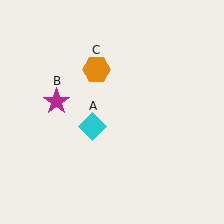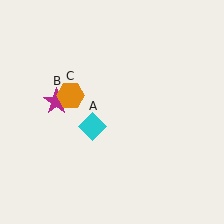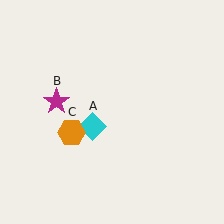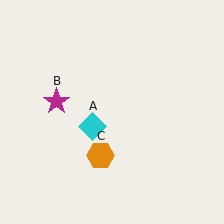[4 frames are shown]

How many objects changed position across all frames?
1 object changed position: orange hexagon (object C).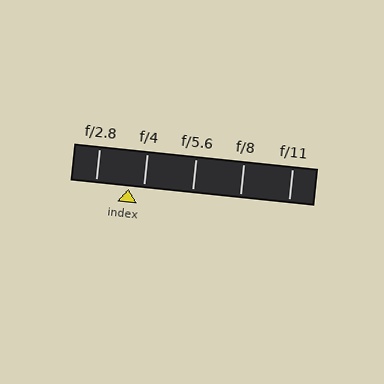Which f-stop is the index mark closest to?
The index mark is closest to f/4.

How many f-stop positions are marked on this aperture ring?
There are 5 f-stop positions marked.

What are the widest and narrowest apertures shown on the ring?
The widest aperture shown is f/2.8 and the narrowest is f/11.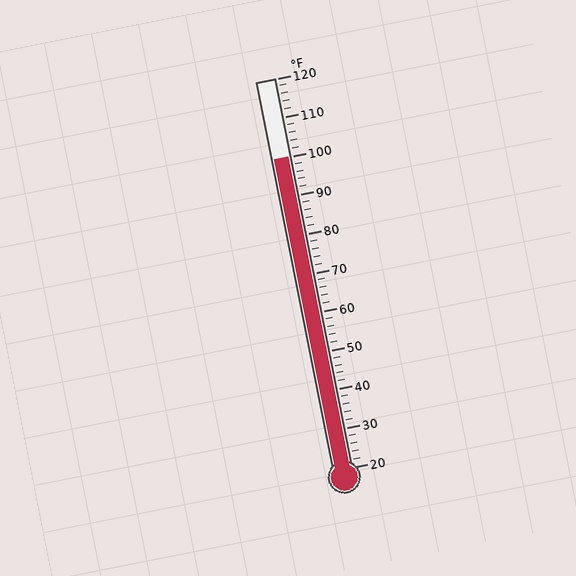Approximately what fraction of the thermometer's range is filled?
The thermometer is filled to approximately 80% of its range.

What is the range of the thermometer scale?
The thermometer scale ranges from 20°F to 120°F.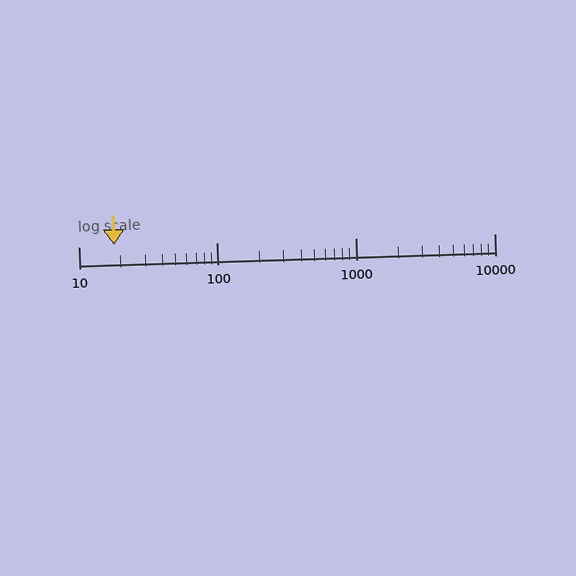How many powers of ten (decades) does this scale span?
The scale spans 3 decades, from 10 to 10000.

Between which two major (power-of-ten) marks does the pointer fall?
The pointer is between 10 and 100.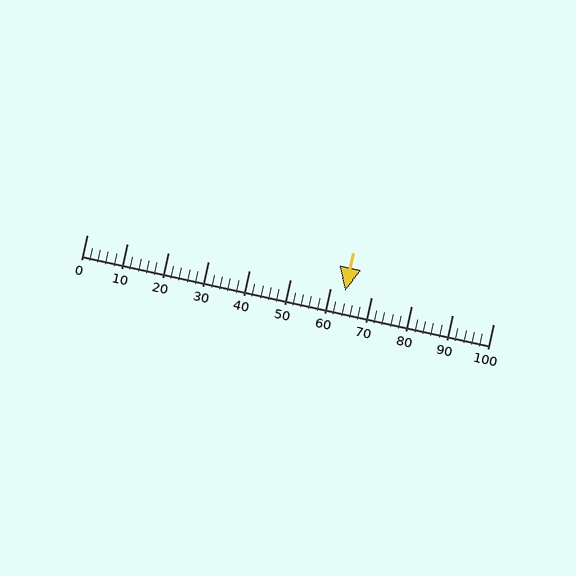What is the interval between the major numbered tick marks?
The major tick marks are spaced 10 units apart.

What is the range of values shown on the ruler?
The ruler shows values from 0 to 100.